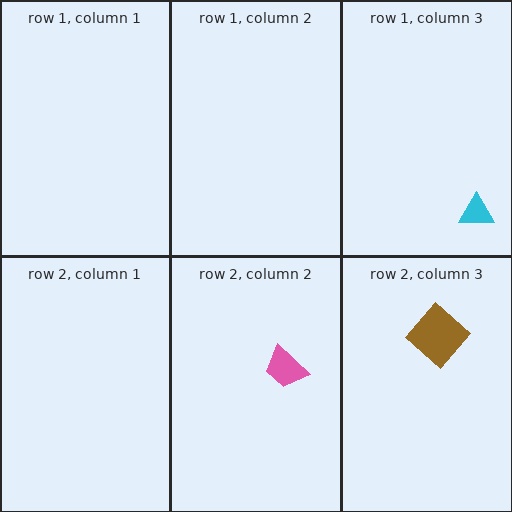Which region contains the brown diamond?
The row 2, column 3 region.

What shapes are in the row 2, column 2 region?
The pink trapezoid.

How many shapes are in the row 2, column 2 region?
1.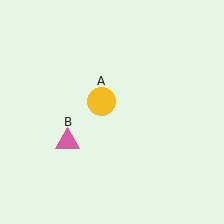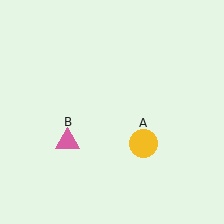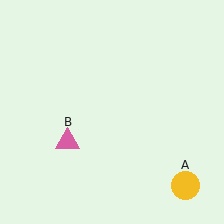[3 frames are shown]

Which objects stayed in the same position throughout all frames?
Pink triangle (object B) remained stationary.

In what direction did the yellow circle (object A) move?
The yellow circle (object A) moved down and to the right.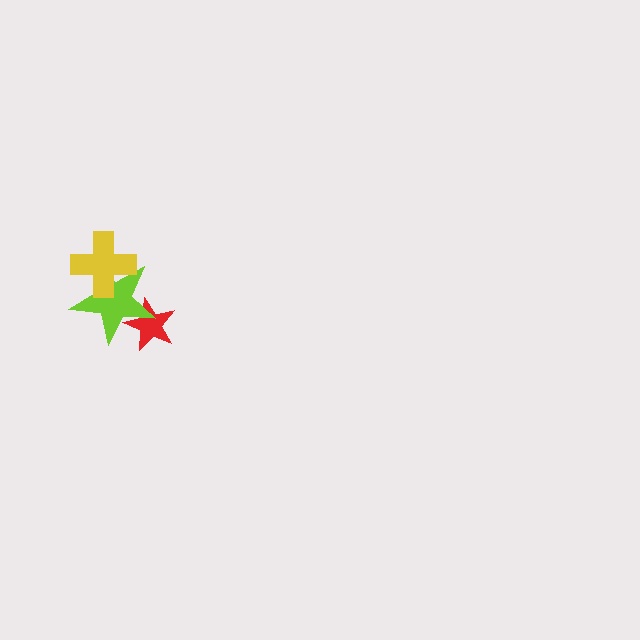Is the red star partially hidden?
Yes, it is partially covered by another shape.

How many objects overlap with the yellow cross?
1 object overlaps with the yellow cross.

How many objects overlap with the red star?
1 object overlaps with the red star.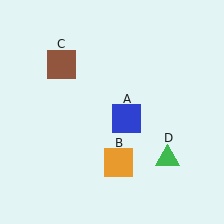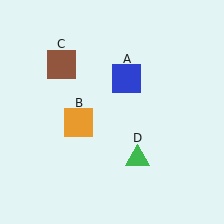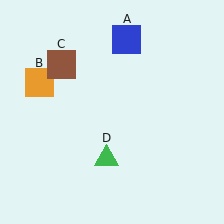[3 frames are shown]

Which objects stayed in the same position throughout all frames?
Brown square (object C) remained stationary.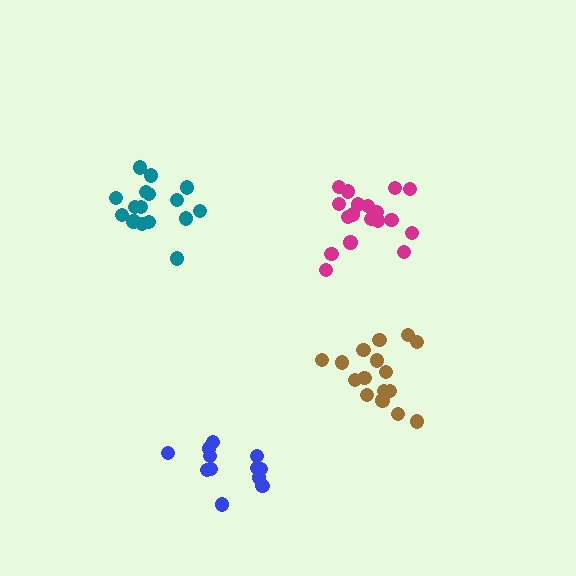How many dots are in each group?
Group 1: 16 dots, Group 2: 18 dots, Group 3: 12 dots, Group 4: 16 dots (62 total).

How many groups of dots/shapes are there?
There are 4 groups.